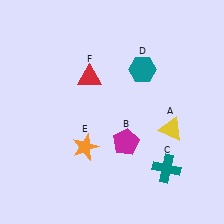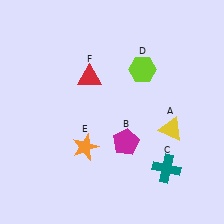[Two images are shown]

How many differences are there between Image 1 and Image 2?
There is 1 difference between the two images.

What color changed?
The hexagon (D) changed from teal in Image 1 to lime in Image 2.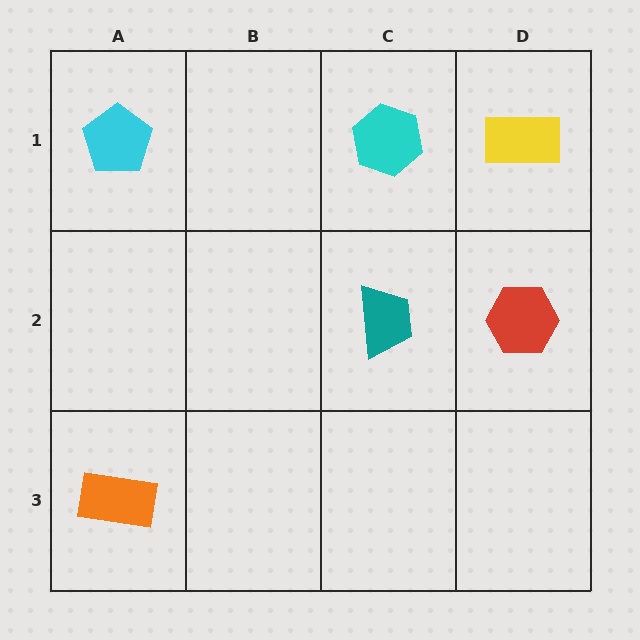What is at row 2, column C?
A teal trapezoid.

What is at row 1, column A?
A cyan pentagon.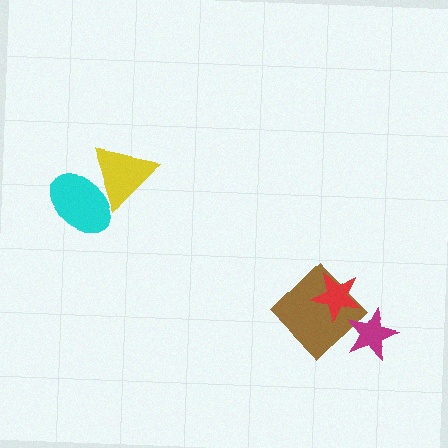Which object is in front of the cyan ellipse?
The yellow triangle is in front of the cyan ellipse.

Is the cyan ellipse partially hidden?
Yes, it is partially covered by another shape.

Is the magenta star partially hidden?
No, no other shape covers it.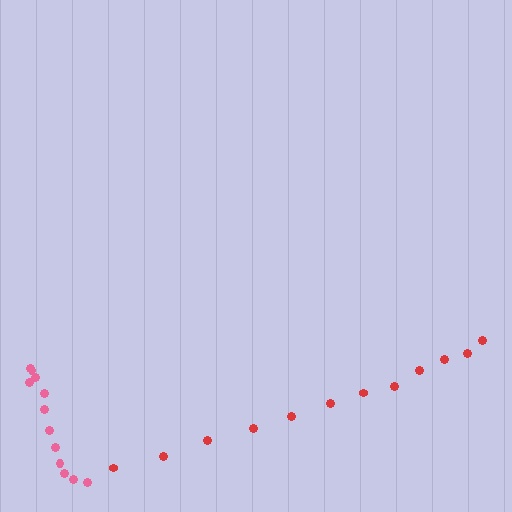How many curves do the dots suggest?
There are 2 distinct paths.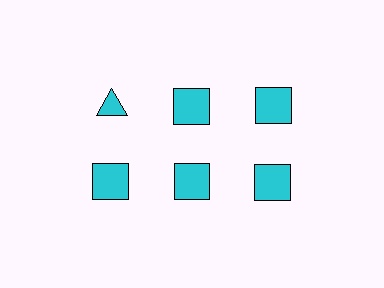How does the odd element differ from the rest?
It has a different shape: triangle instead of square.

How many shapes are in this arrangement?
There are 6 shapes arranged in a grid pattern.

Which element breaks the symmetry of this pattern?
The cyan triangle in the top row, leftmost column breaks the symmetry. All other shapes are cyan squares.